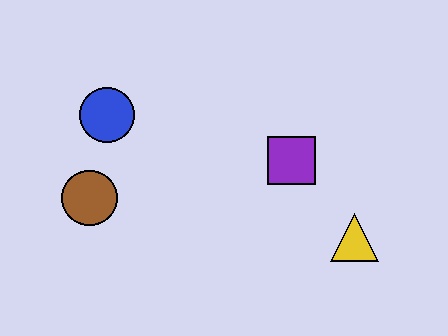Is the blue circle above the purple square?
Yes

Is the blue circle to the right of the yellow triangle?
No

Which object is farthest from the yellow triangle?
The blue circle is farthest from the yellow triangle.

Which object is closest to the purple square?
The yellow triangle is closest to the purple square.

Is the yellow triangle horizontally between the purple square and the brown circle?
No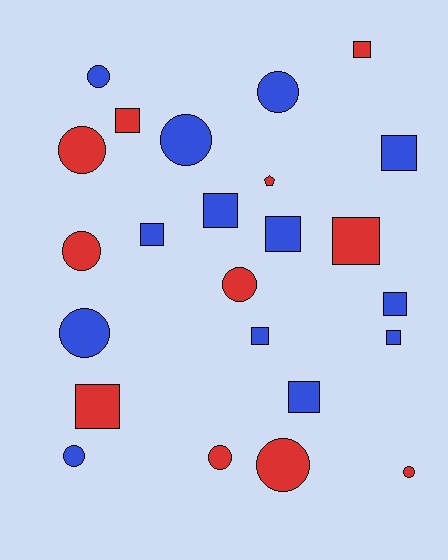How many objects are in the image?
There are 24 objects.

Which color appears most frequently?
Blue, with 13 objects.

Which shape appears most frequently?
Square, with 12 objects.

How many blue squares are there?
There are 8 blue squares.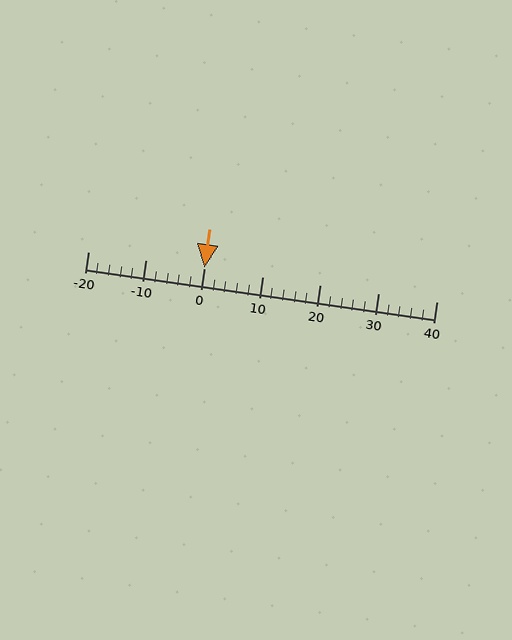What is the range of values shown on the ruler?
The ruler shows values from -20 to 40.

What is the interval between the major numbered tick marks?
The major tick marks are spaced 10 units apart.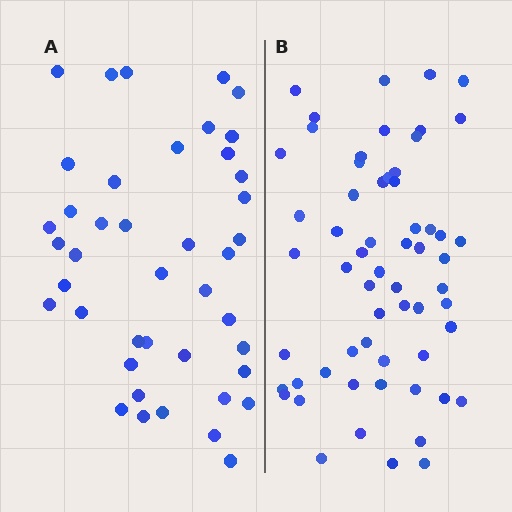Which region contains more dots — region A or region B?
Region B (the right region) has more dots.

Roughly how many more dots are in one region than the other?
Region B has approximately 20 more dots than region A.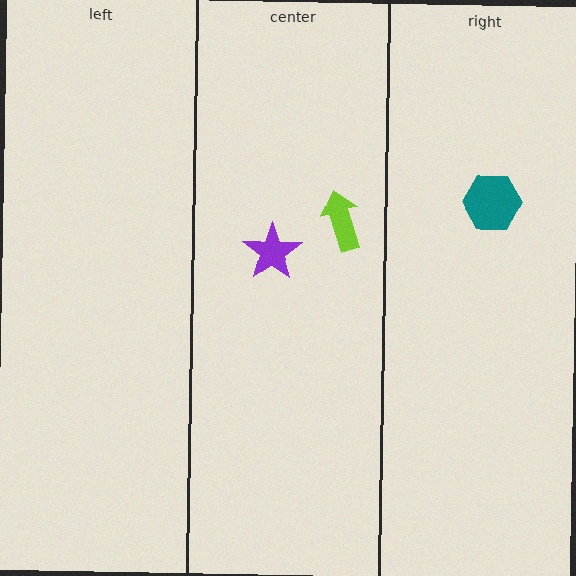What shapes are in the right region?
The teal hexagon.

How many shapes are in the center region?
2.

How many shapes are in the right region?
1.